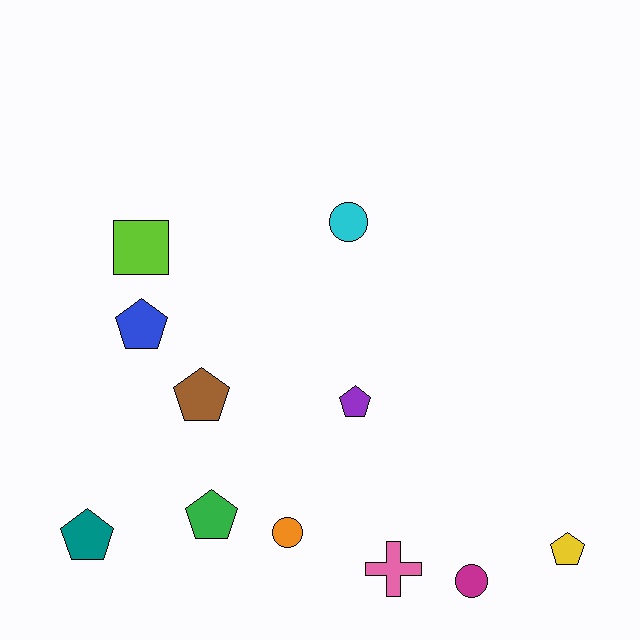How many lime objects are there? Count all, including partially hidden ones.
There is 1 lime object.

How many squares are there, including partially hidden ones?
There is 1 square.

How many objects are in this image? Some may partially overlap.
There are 11 objects.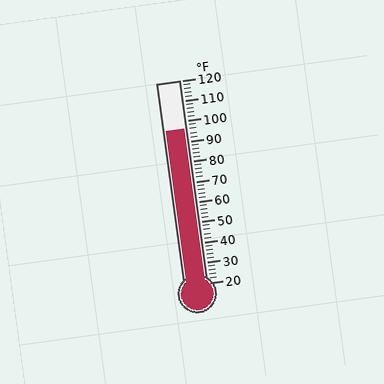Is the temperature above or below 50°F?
The temperature is above 50°F.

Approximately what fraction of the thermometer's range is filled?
The thermometer is filled to approximately 75% of its range.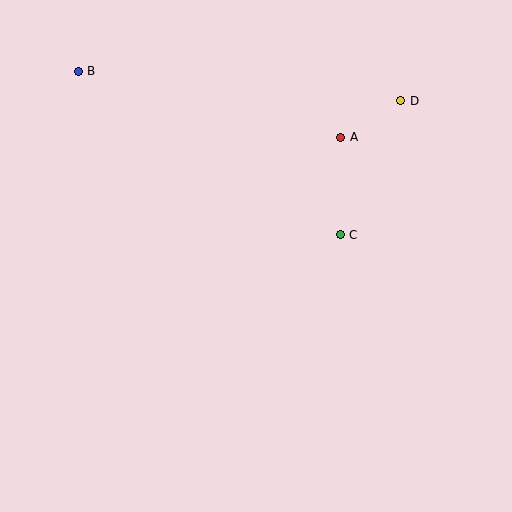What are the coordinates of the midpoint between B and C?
The midpoint between B and C is at (209, 153).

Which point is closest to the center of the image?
Point C at (340, 235) is closest to the center.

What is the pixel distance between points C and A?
The distance between C and A is 97 pixels.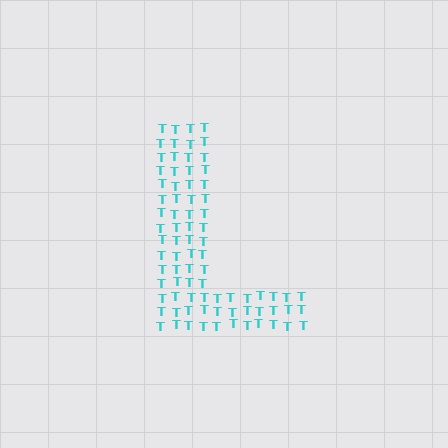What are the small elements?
The small elements are letter T's.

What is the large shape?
The large shape is the letter L.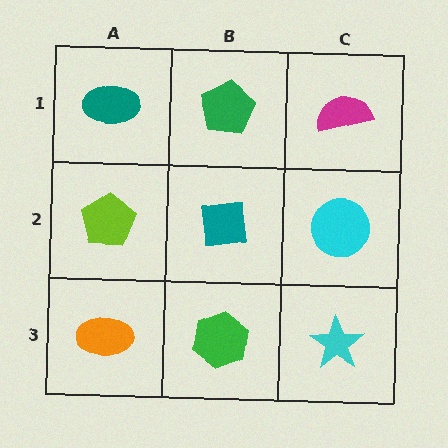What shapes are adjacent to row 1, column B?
A teal square (row 2, column B), a teal ellipse (row 1, column A), a magenta semicircle (row 1, column C).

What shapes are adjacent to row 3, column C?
A cyan circle (row 2, column C), a green hexagon (row 3, column B).